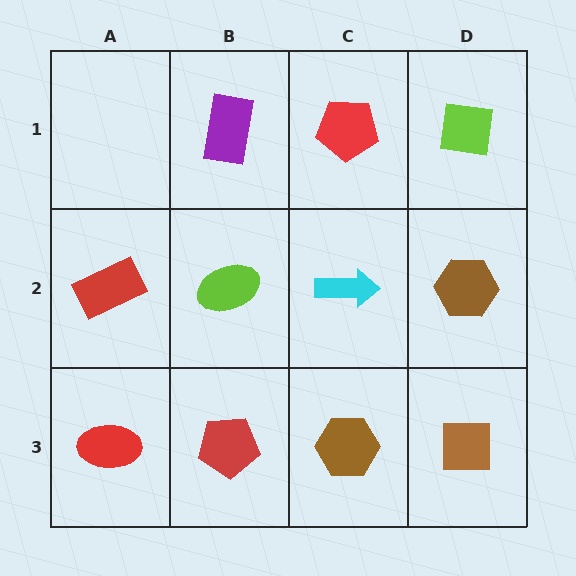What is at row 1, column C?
A red pentagon.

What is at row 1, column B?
A purple rectangle.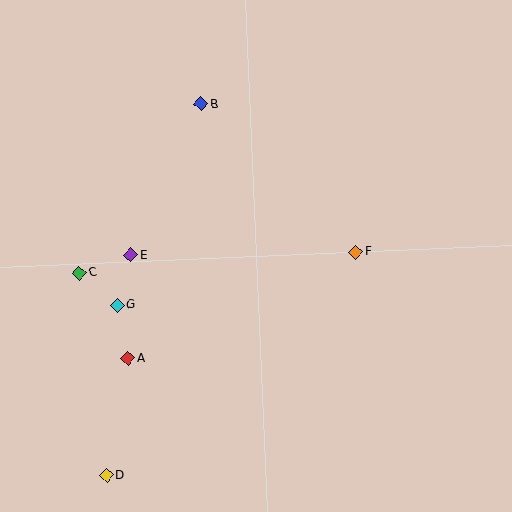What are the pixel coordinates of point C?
Point C is at (79, 273).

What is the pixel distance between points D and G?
The distance between D and G is 171 pixels.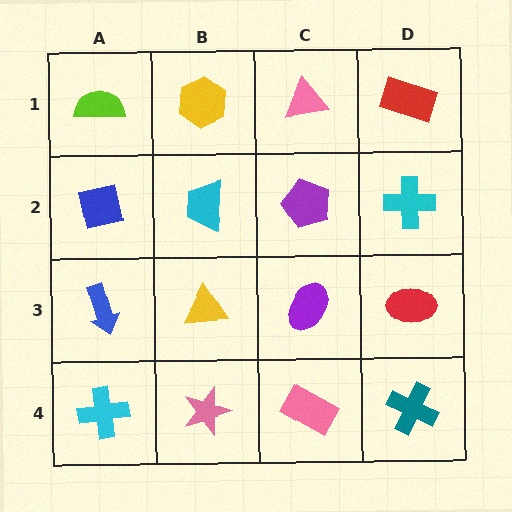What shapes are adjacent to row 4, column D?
A red ellipse (row 3, column D), a pink rectangle (row 4, column C).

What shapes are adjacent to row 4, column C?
A purple ellipse (row 3, column C), a pink star (row 4, column B), a teal cross (row 4, column D).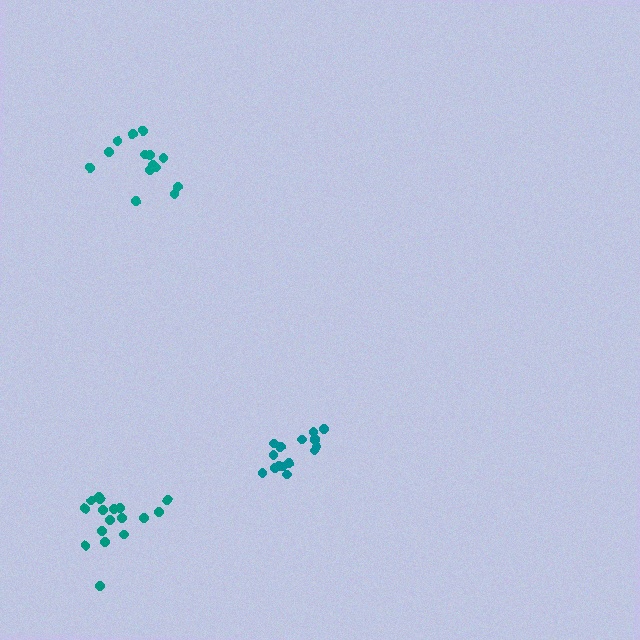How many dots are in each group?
Group 1: 15 dots, Group 2: 16 dots, Group 3: 17 dots (48 total).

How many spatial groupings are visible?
There are 3 spatial groupings.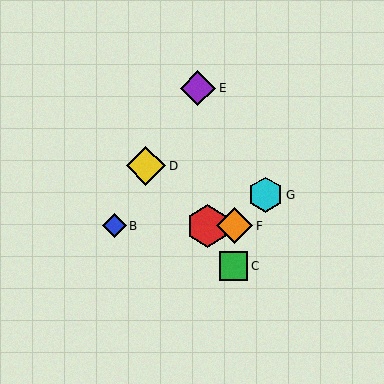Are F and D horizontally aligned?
No, F is at y≈226 and D is at y≈166.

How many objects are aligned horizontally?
3 objects (A, B, F) are aligned horizontally.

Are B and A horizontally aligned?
Yes, both are at y≈226.